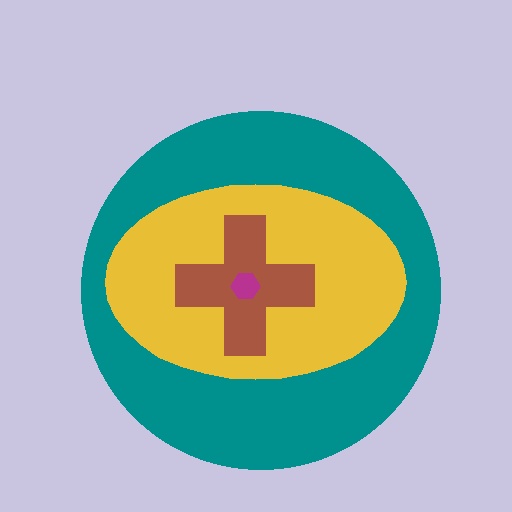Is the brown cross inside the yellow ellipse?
Yes.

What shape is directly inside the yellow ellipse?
The brown cross.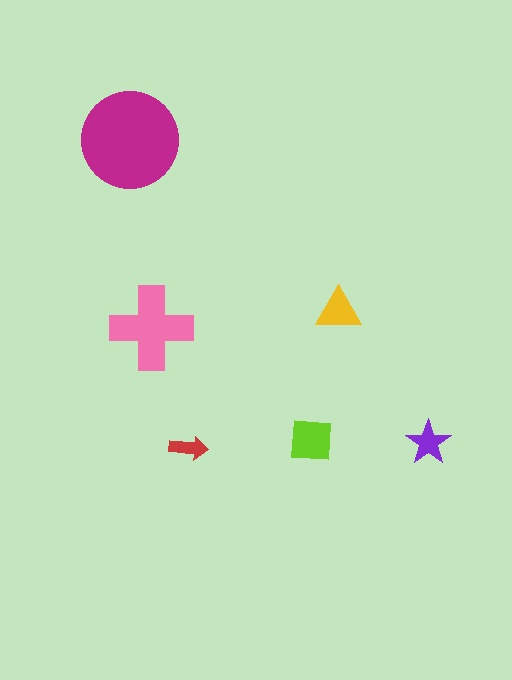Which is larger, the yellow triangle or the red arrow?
The yellow triangle.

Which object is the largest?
The magenta circle.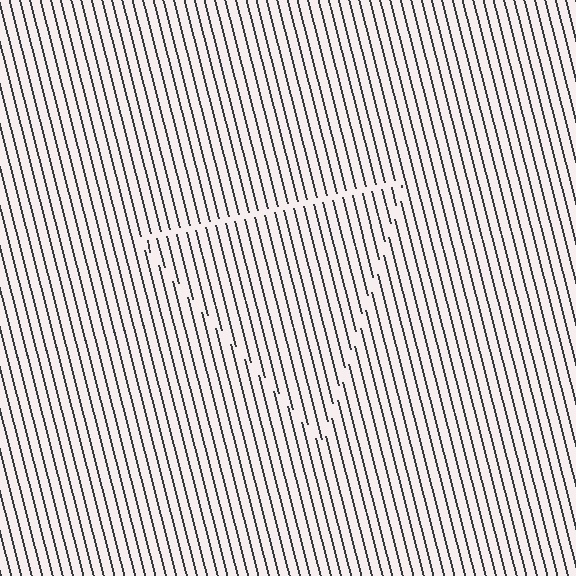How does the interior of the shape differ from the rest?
The interior of the shape contains the same grating, shifted by half a period — the contour is defined by the phase discontinuity where line-ends from the inner and outer gratings abut.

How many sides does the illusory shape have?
3 sides — the line-ends trace a triangle.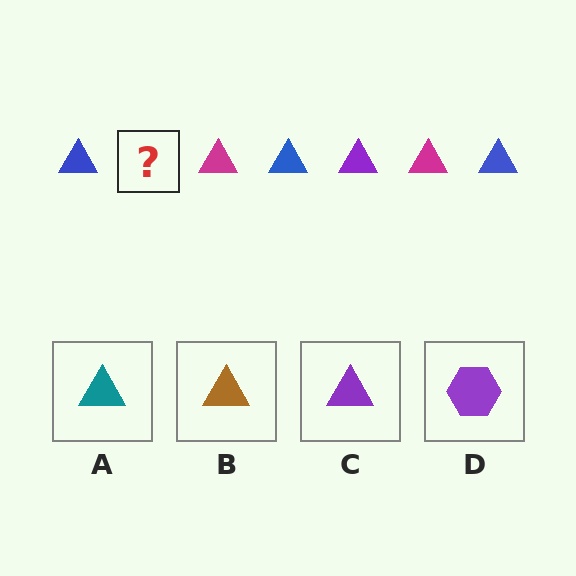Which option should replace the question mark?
Option C.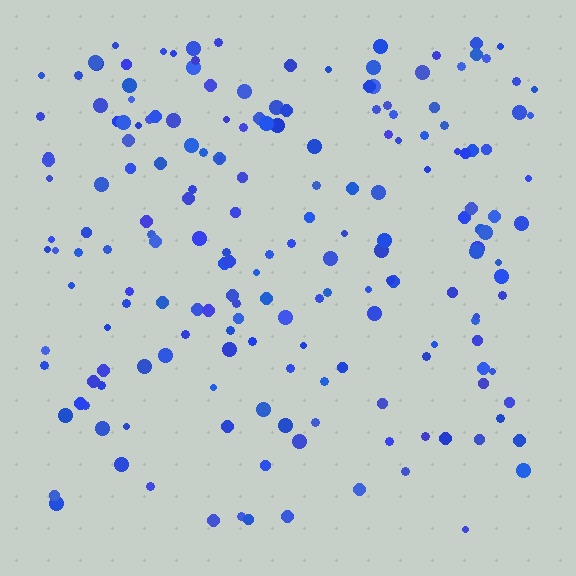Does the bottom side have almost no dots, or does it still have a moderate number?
Still a moderate number, just noticeably fewer than the top.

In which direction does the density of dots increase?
From bottom to top, with the top side densest.